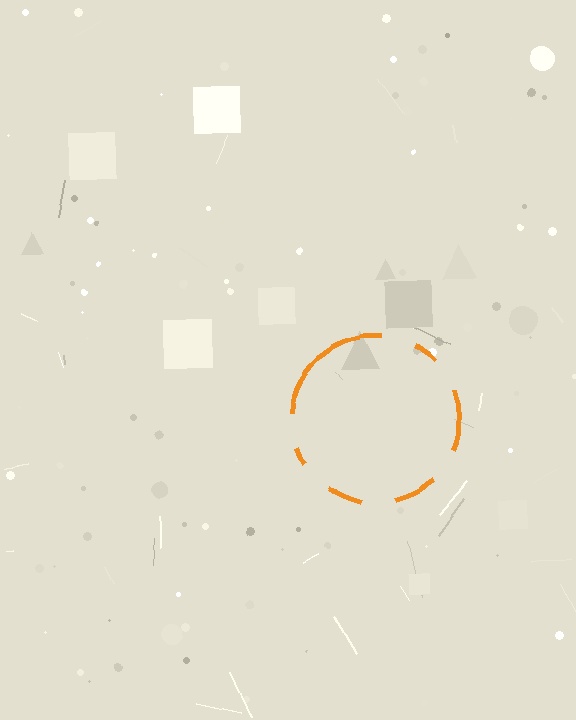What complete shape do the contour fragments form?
The contour fragments form a circle.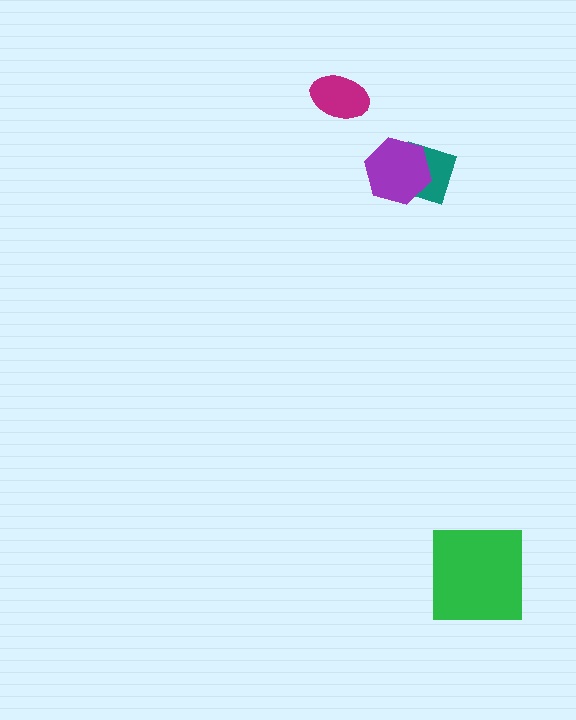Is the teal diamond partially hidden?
Yes, it is partially covered by another shape.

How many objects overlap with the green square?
0 objects overlap with the green square.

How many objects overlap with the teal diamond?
1 object overlaps with the teal diamond.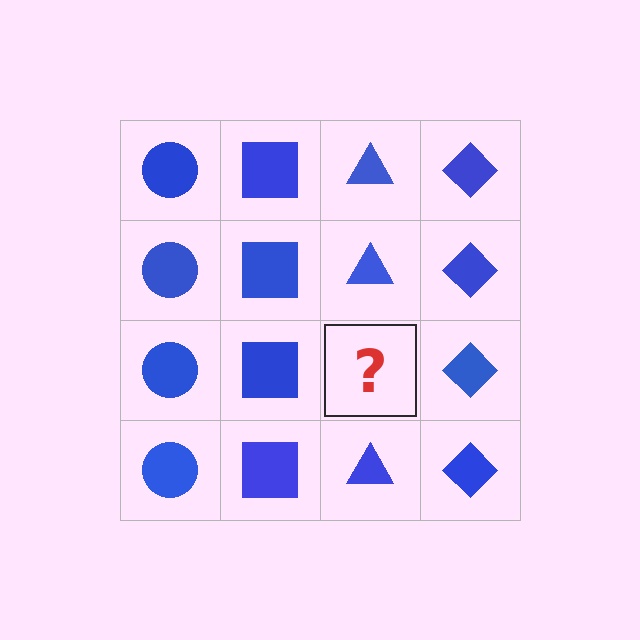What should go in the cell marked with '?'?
The missing cell should contain a blue triangle.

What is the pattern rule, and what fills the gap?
The rule is that each column has a consistent shape. The gap should be filled with a blue triangle.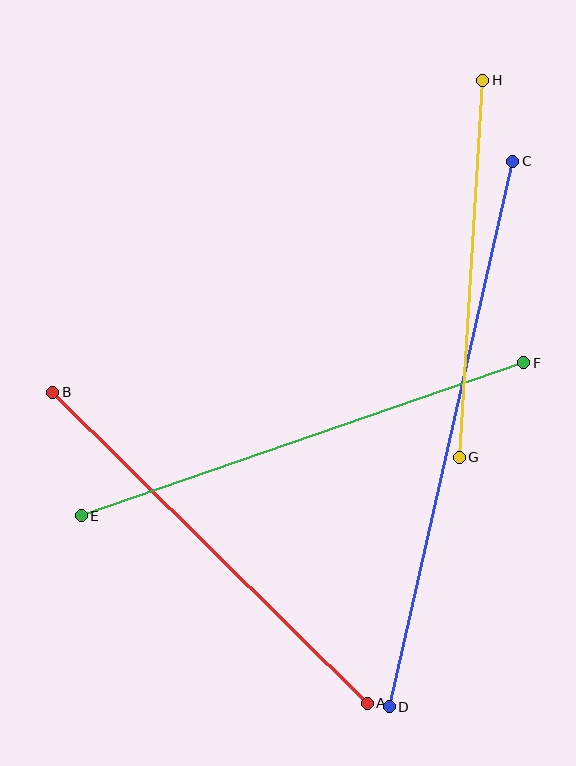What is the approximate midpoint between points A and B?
The midpoint is at approximately (210, 548) pixels.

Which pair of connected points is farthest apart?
Points C and D are farthest apart.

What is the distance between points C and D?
The distance is approximately 559 pixels.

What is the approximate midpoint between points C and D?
The midpoint is at approximately (451, 434) pixels.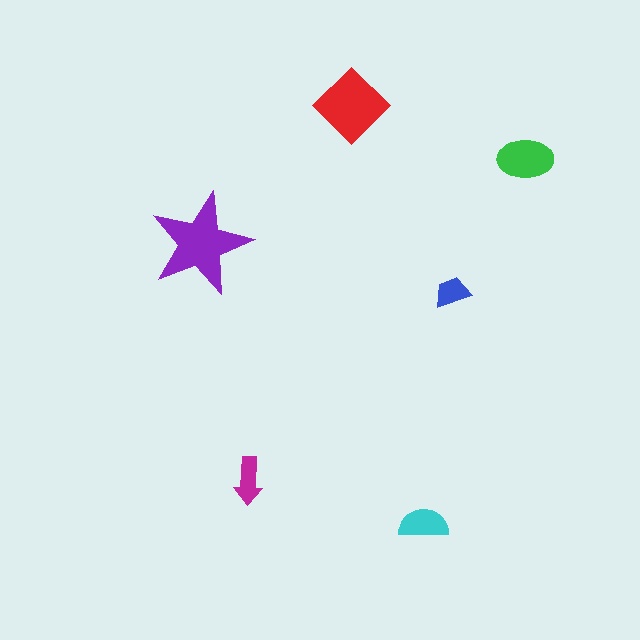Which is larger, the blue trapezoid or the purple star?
The purple star.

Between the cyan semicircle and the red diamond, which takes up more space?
The red diamond.